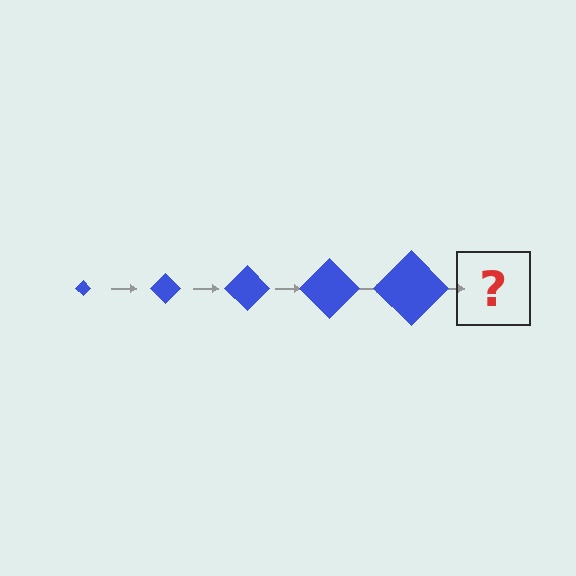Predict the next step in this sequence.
The next step is a blue diamond, larger than the previous one.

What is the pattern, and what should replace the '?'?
The pattern is that the diamond gets progressively larger each step. The '?' should be a blue diamond, larger than the previous one.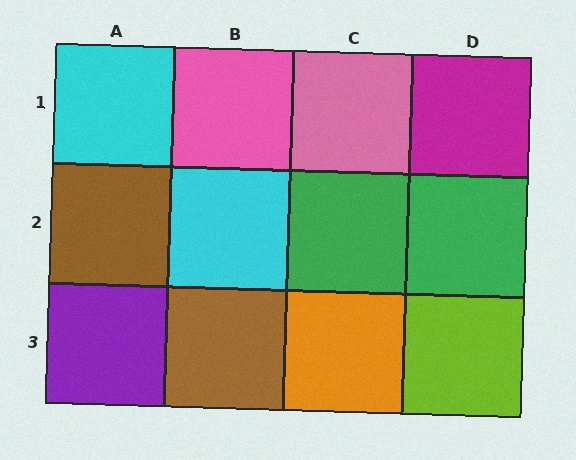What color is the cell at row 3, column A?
Purple.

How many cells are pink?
2 cells are pink.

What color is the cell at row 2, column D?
Green.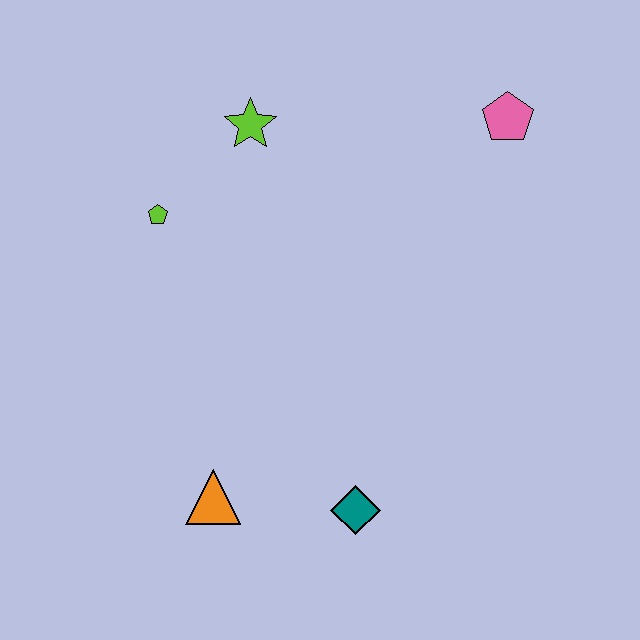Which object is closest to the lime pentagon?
The lime star is closest to the lime pentagon.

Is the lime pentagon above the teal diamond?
Yes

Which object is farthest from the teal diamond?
The pink pentagon is farthest from the teal diamond.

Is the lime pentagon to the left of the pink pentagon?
Yes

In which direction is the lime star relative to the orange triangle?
The lime star is above the orange triangle.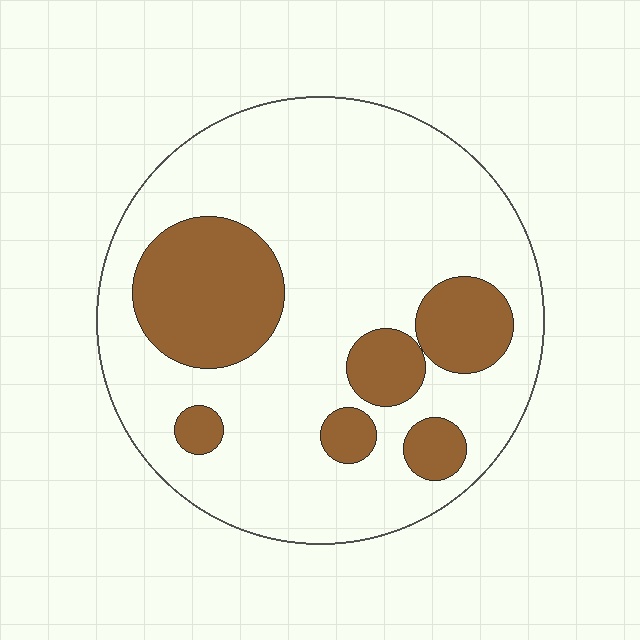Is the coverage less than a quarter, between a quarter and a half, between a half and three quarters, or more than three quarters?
Less than a quarter.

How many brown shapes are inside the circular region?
6.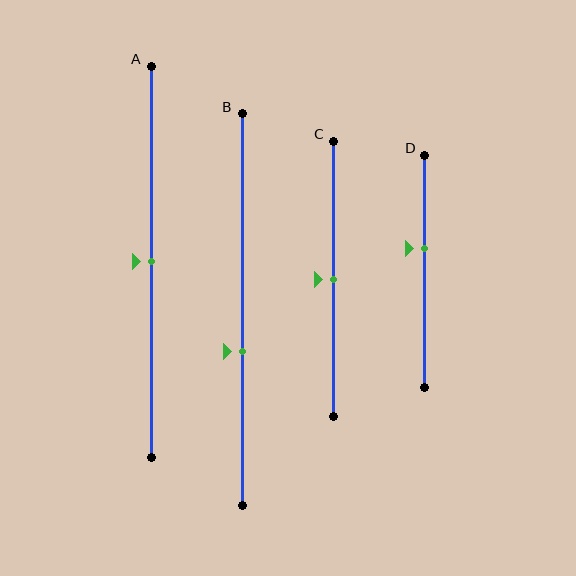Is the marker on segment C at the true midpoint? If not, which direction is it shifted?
Yes, the marker on segment C is at the true midpoint.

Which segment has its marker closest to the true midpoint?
Segment A has its marker closest to the true midpoint.